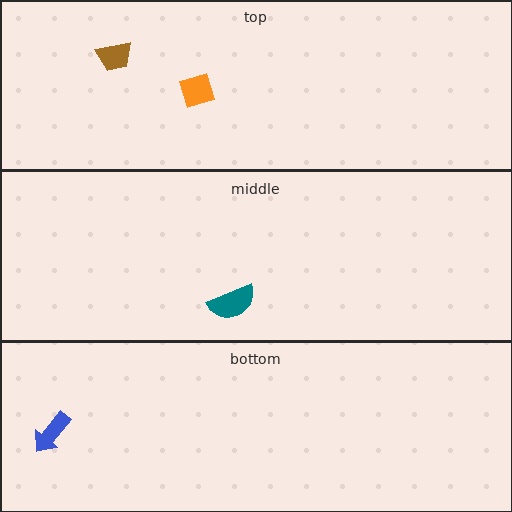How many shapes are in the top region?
2.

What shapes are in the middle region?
The teal semicircle.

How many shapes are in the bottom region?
1.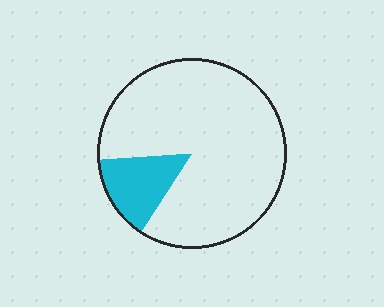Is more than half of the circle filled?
No.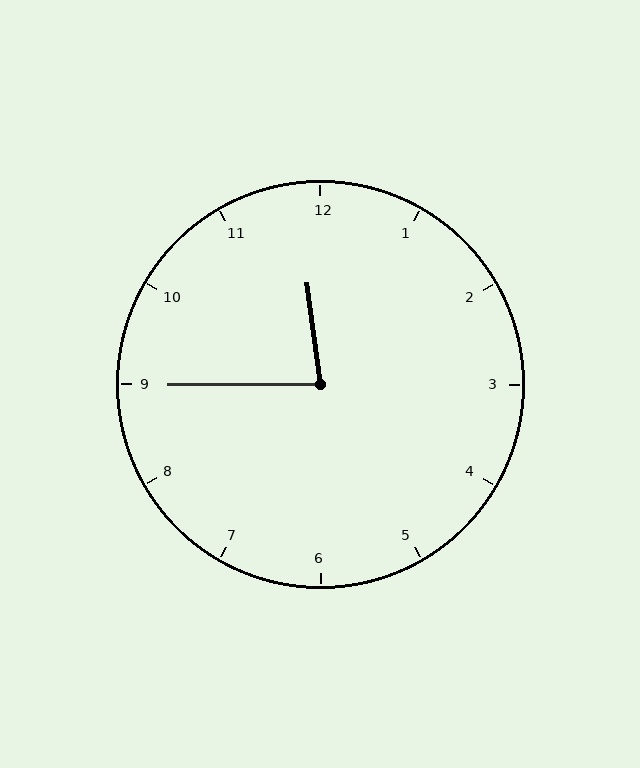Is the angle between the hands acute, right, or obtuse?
It is acute.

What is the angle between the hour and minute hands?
Approximately 82 degrees.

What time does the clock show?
11:45.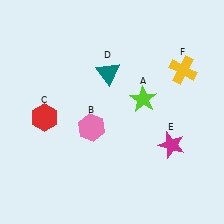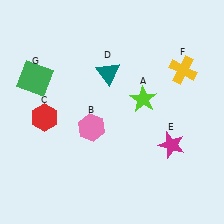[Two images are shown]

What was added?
A green square (G) was added in Image 2.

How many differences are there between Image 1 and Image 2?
There is 1 difference between the two images.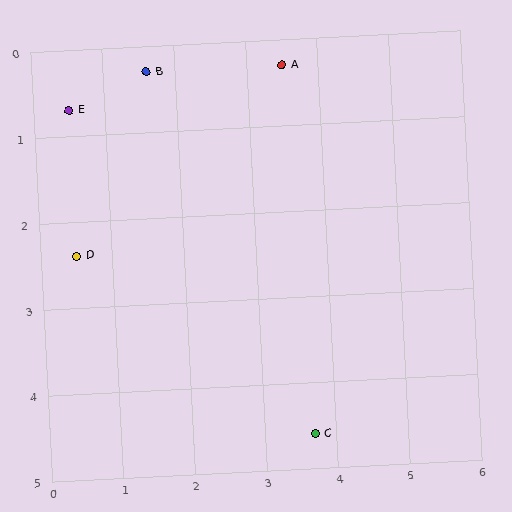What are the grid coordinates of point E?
Point E is at approximately (0.5, 0.7).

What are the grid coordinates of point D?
Point D is at approximately (0.5, 2.4).